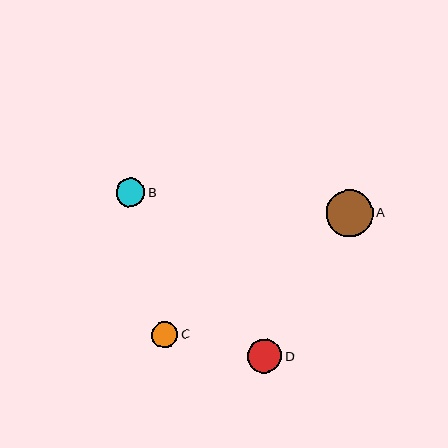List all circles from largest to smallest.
From largest to smallest: A, D, B, C.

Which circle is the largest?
Circle A is the largest with a size of approximately 47 pixels.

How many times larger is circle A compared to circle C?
Circle A is approximately 1.8 times the size of circle C.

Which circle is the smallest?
Circle C is the smallest with a size of approximately 27 pixels.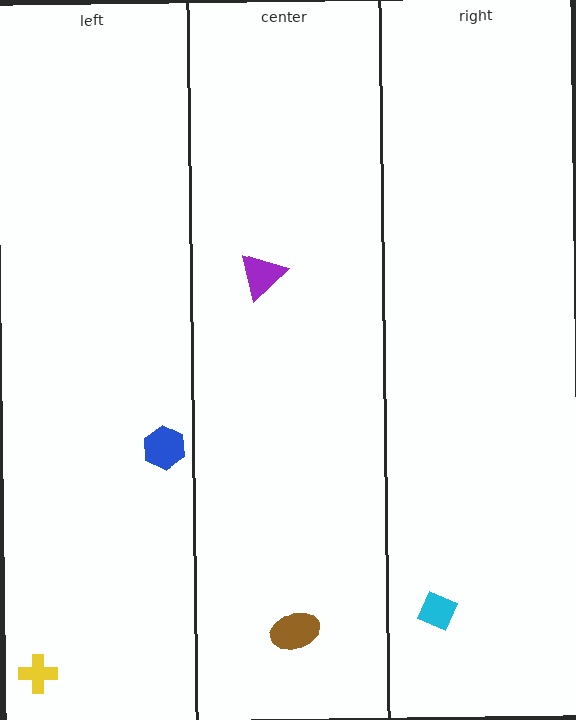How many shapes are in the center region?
2.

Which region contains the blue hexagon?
The left region.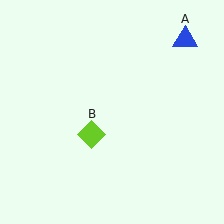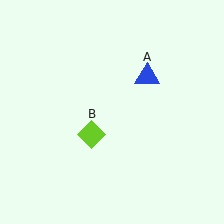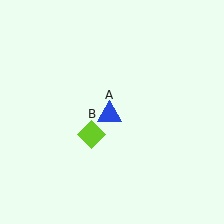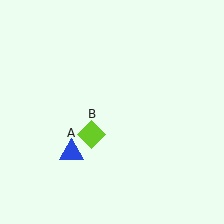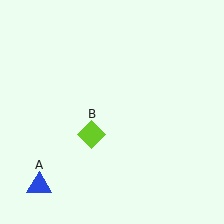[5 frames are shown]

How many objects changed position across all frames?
1 object changed position: blue triangle (object A).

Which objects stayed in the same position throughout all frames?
Lime diamond (object B) remained stationary.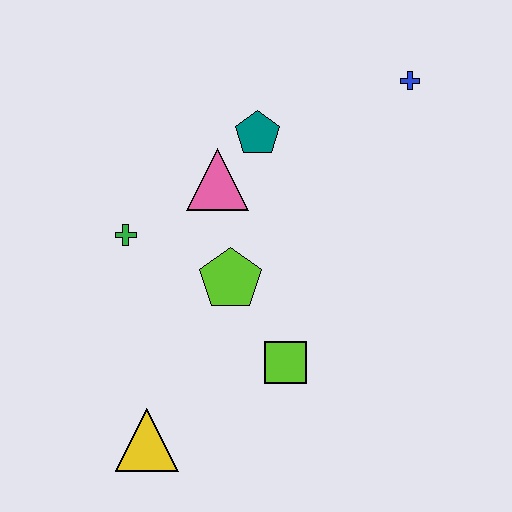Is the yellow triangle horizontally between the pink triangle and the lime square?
No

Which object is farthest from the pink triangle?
The yellow triangle is farthest from the pink triangle.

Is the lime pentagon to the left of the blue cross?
Yes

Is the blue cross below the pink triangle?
No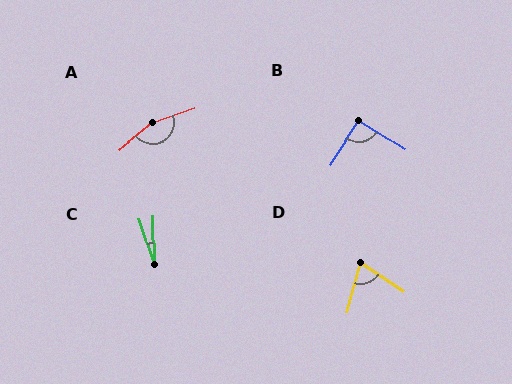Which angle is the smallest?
C, at approximately 17 degrees.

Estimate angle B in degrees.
Approximately 91 degrees.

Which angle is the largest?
A, at approximately 159 degrees.